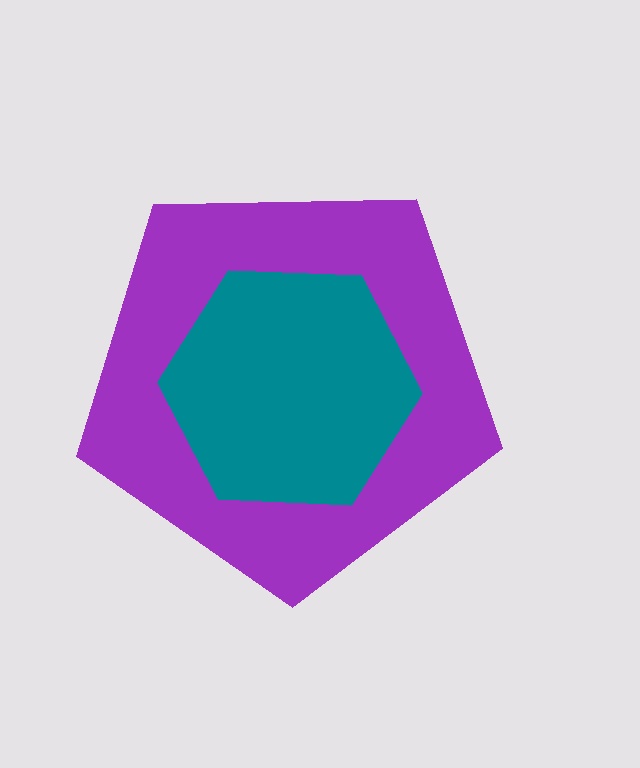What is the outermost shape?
The purple pentagon.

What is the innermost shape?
The teal hexagon.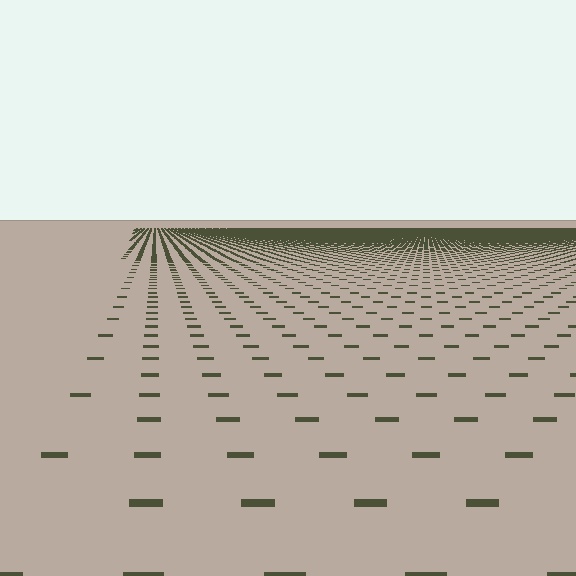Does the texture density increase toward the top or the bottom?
Density increases toward the top.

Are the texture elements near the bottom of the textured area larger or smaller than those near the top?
Larger. Near the bottom, elements are closer to the viewer and appear at a bigger on-screen size.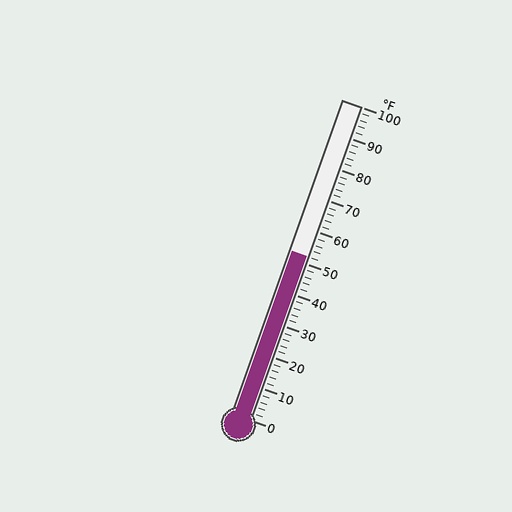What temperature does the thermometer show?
The thermometer shows approximately 52°F.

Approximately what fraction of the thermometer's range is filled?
The thermometer is filled to approximately 50% of its range.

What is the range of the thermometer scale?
The thermometer scale ranges from 0°F to 100°F.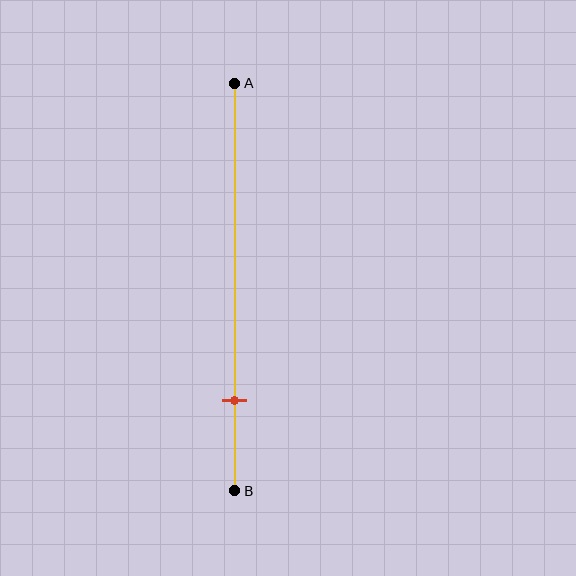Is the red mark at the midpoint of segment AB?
No, the mark is at about 80% from A, not at the 50% midpoint.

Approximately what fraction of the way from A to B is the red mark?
The red mark is approximately 80% of the way from A to B.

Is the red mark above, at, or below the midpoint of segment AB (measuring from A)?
The red mark is below the midpoint of segment AB.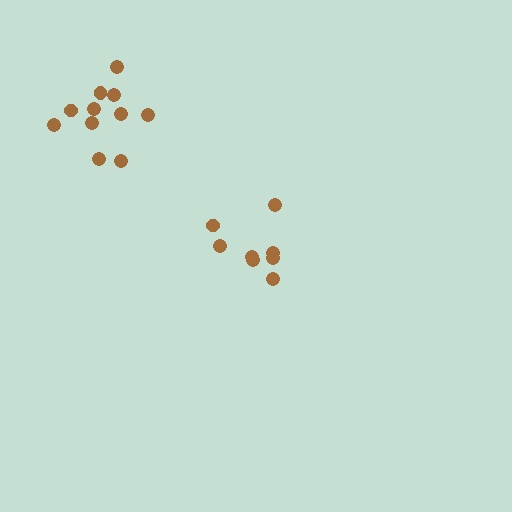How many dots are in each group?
Group 1: 11 dots, Group 2: 8 dots (19 total).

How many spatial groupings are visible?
There are 2 spatial groupings.